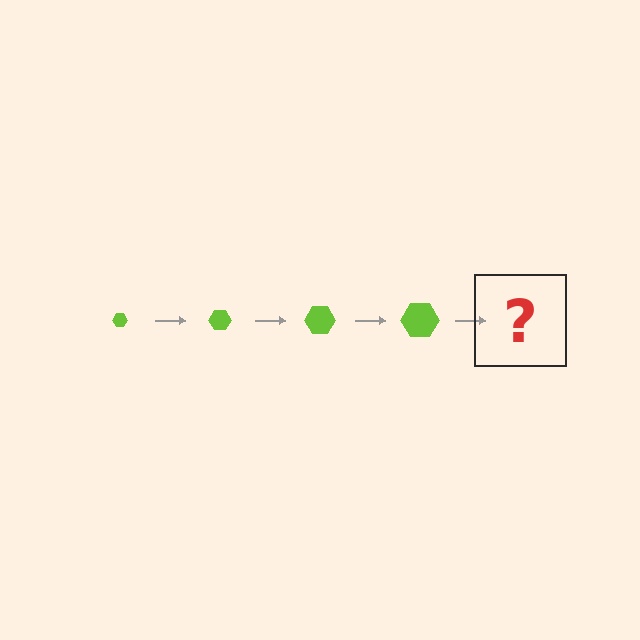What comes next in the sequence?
The next element should be a lime hexagon, larger than the previous one.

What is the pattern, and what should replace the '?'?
The pattern is that the hexagon gets progressively larger each step. The '?' should be a lime hexagon, larger than the previous one.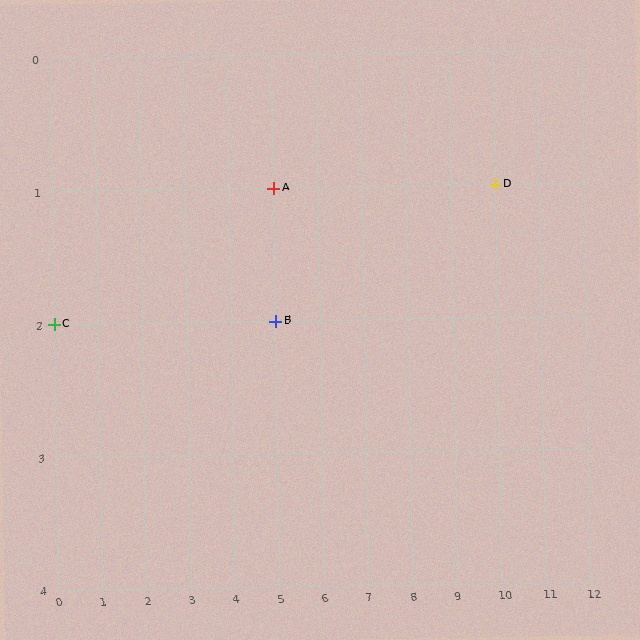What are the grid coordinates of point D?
Point D is at grid coordinates (10, 1).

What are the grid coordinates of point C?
Point C is at grid coordinates (0, 2).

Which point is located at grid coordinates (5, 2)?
Point B is at (5, 2).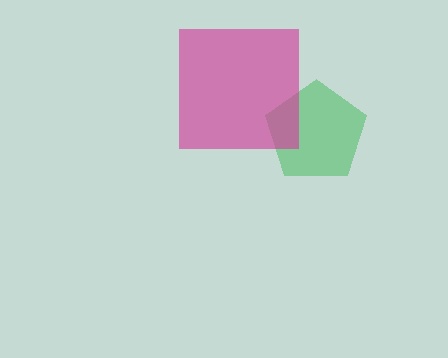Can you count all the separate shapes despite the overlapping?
Yes, there are 2 separate shapes.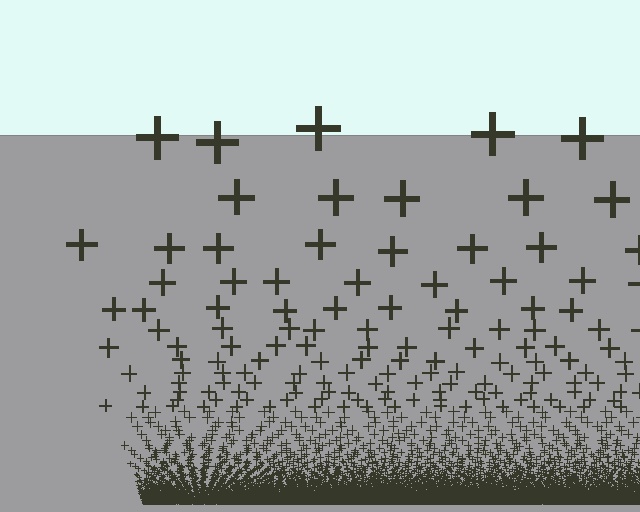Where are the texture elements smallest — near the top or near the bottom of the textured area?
Near the bottom.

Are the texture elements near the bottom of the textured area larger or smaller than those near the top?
Smaller. The gradient is inverted — elements near the bottom are smaller and denser.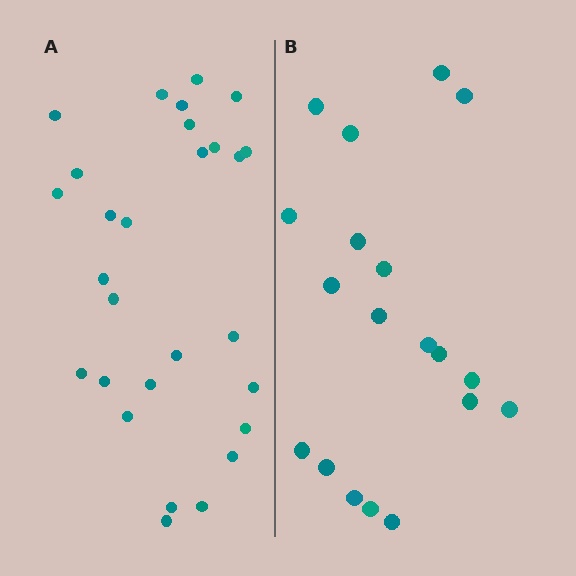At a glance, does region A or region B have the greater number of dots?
Region A (the left region) has more dots.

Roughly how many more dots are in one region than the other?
Region A has roughly 8 or so more dots than region B.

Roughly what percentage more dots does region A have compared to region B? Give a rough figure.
About 45% more.